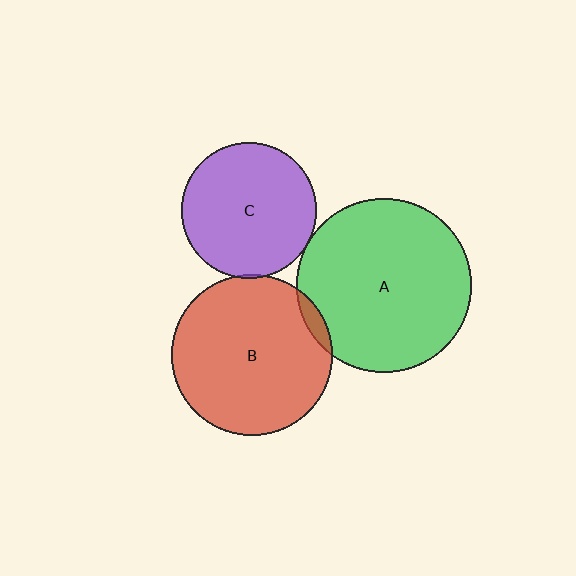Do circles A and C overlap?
Yes.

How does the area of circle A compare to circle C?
Approximately 1.7 times.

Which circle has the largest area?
Circle A (green).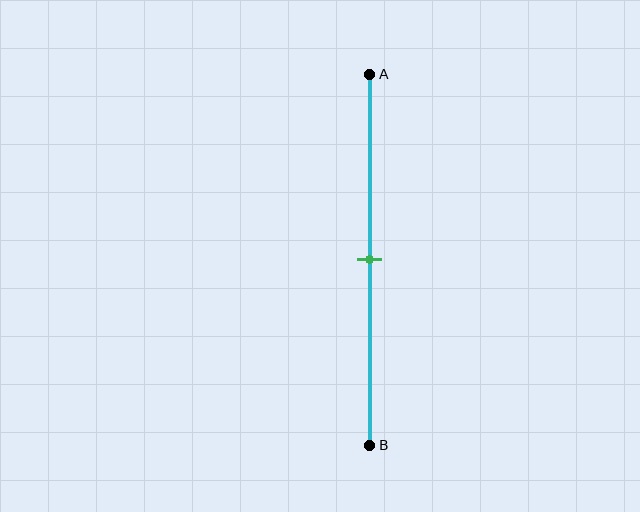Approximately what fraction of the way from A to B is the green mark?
The green mark is approximately 50% of the way from A to B.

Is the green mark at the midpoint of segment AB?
Yes, the mark is approximately at the midpoint.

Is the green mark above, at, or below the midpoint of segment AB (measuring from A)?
The green mark is approximately at the midpoint of segment AB.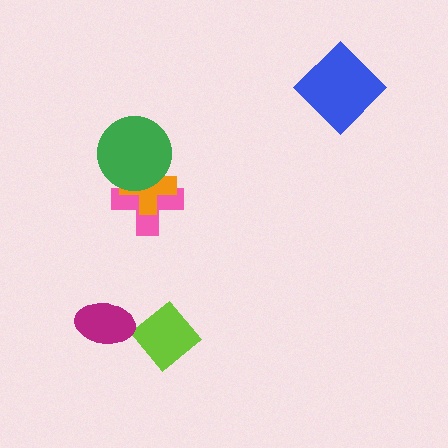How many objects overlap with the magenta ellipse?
0 objects overlap with the magenta ellipse.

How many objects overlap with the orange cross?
2 objects overlap with the orange cross.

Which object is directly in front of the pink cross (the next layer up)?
The orange cross is directly in front of the pink cross.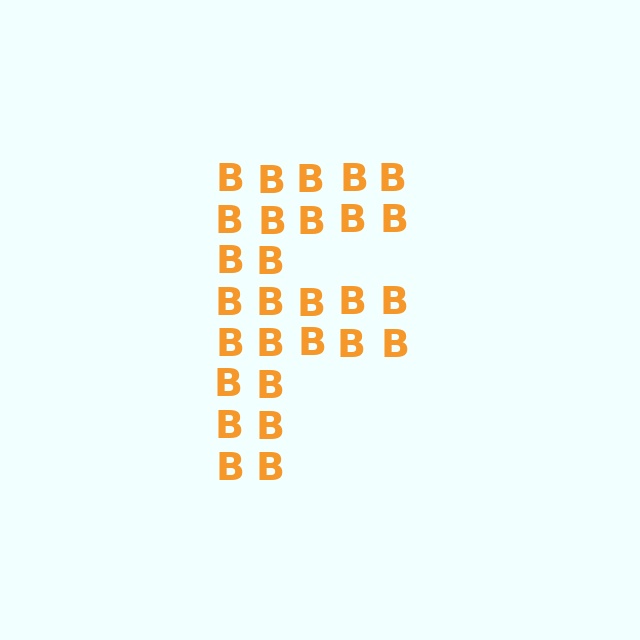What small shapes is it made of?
It is made of small letter B's.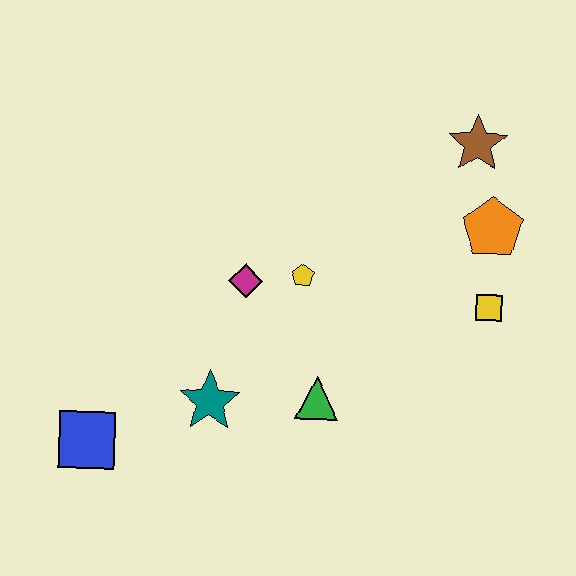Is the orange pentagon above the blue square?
Yes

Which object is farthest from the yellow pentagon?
The blue square is farthest from the yellow pentagon.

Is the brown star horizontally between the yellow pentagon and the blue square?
No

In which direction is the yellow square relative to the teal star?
The yellow square is to the right of the teal star.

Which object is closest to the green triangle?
The teal star is closest to the green triangle.